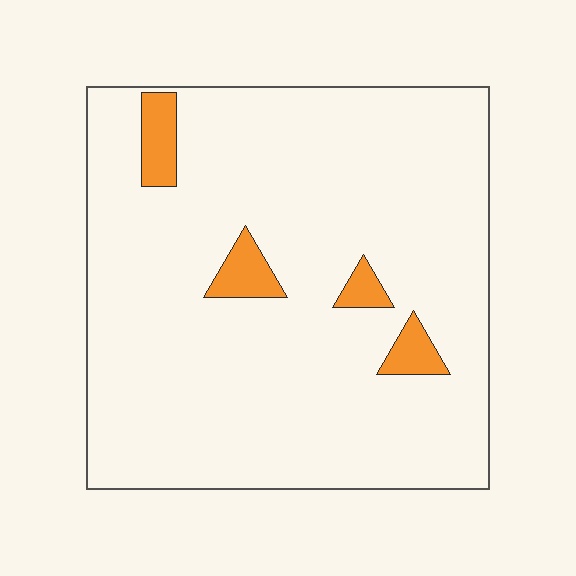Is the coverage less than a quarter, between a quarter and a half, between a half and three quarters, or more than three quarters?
Less than a quarter.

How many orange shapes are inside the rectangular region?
4.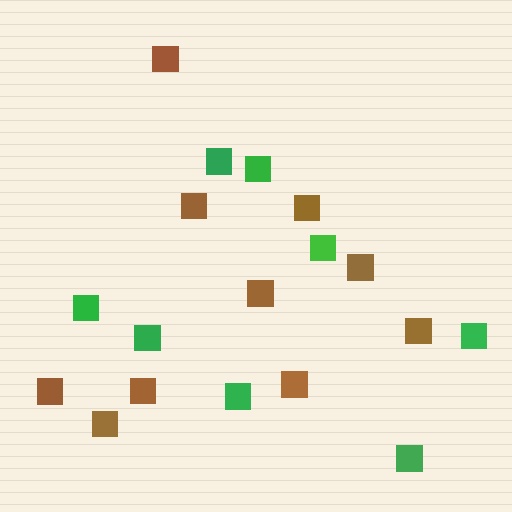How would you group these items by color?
There are 2 groups: one group of green squares (8) and one group of brown squares (10).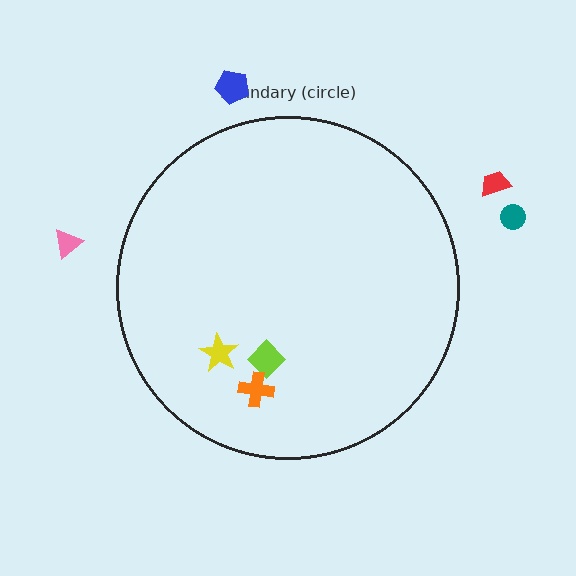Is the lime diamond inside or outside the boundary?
Inside.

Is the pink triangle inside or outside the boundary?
Outside.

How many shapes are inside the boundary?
3 inside, 4 outside.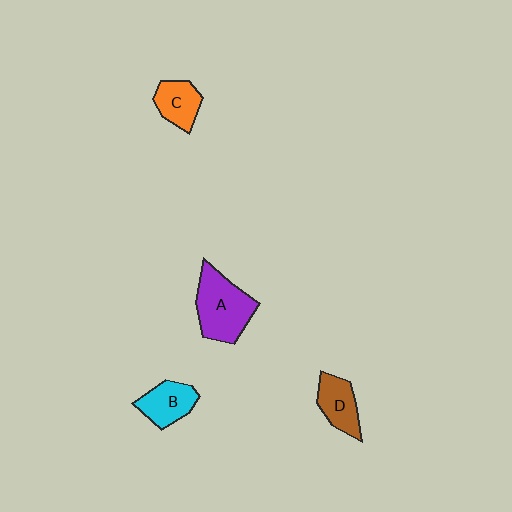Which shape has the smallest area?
Shape C (orange).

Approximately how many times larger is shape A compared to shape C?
Approximately 1.8 times.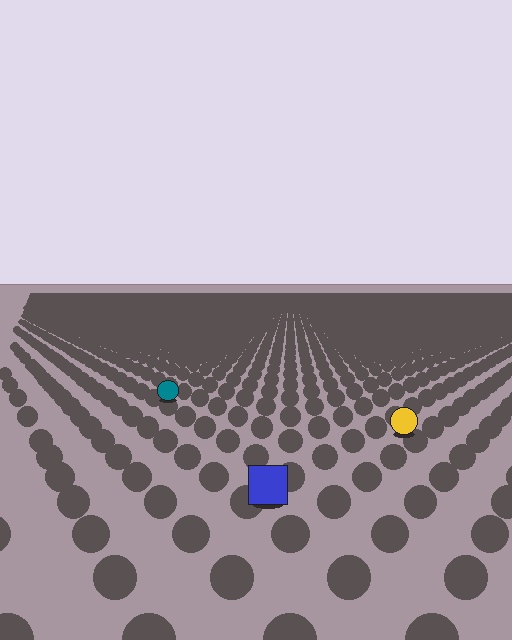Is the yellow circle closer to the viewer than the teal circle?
Yes. The yellow circle is closer — you can tell from the texture gradient: the ground texture is coarser near it.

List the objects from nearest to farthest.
From nearest to farthest: the blue square, the yellow circle, the teal circle.